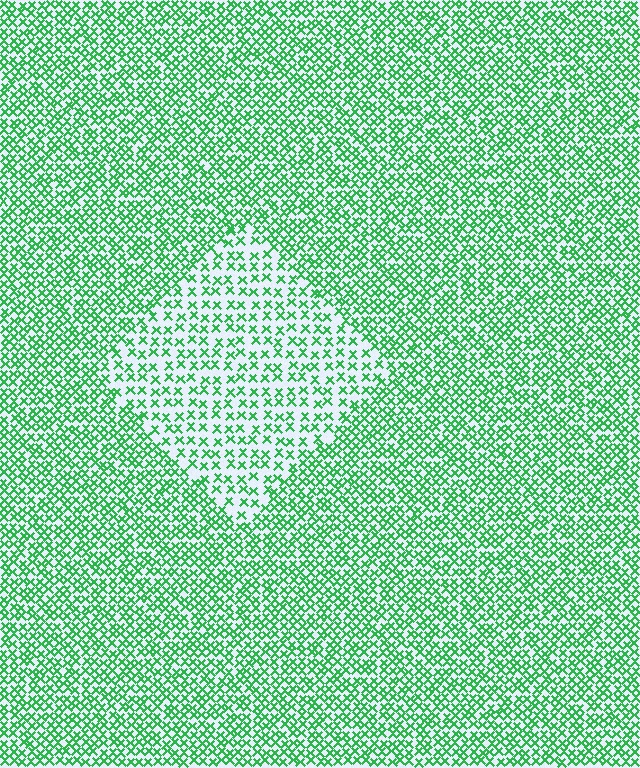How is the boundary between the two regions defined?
The boundary is defined by a change in element density (approximately 1.9x ratio). All elements are the same color, size, and shape.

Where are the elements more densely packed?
The elements are more densely packed outside the diamond boundary.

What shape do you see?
I see a diamond.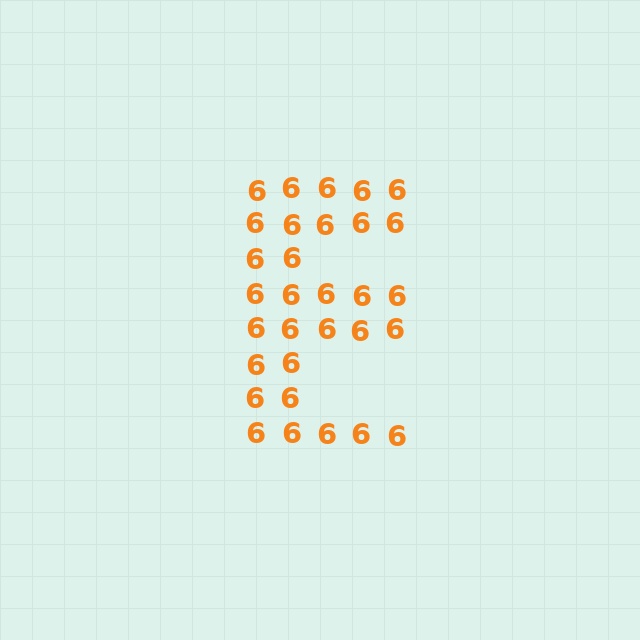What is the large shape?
The large shape is the letter E.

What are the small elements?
The small elements are digit 6's.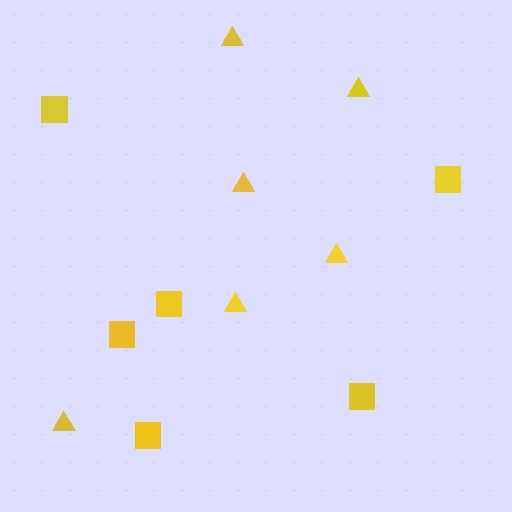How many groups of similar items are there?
There are 2 groups: one group of triangles (6) and one group of squares (6).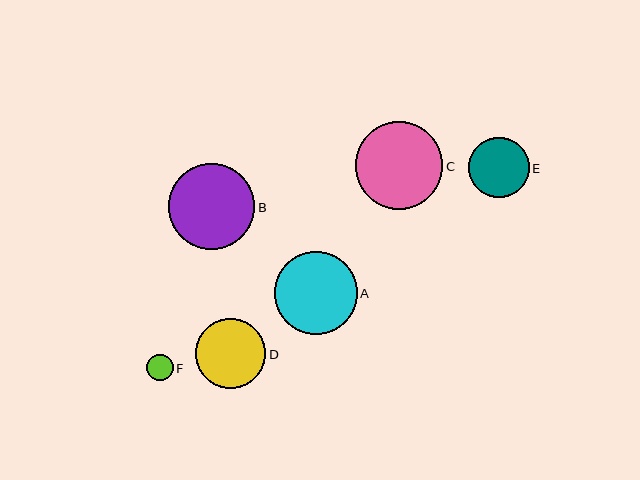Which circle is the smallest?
Circle F is the smallest with a size of approximately 26 pixels.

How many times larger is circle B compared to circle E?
Circle B is approximately 1.4 times the size of circle E.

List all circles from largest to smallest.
From largest to smallest: C, B, A, D, E, F.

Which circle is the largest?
Circle C is the largest with a size of approximately 87 pixels.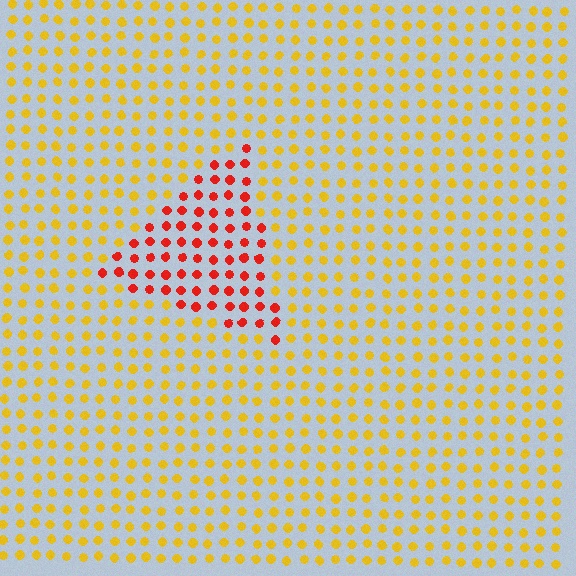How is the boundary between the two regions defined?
The boundary is defined purely by a slight shift in hue (about 47 degrees). Spacing, size, and orientation are identical on both sides.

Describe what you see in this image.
The image is filled with small yellow elements in a uniform arrangement. A triangle-shaped region is visible where the elements are tinted to a slightly different hue, forming a subtle color boundary.